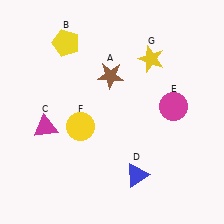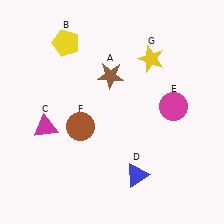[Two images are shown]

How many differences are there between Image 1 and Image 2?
There is 1 difference between the two images.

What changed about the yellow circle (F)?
In Image 1, F is yellow. In Image 2, it changed to brown.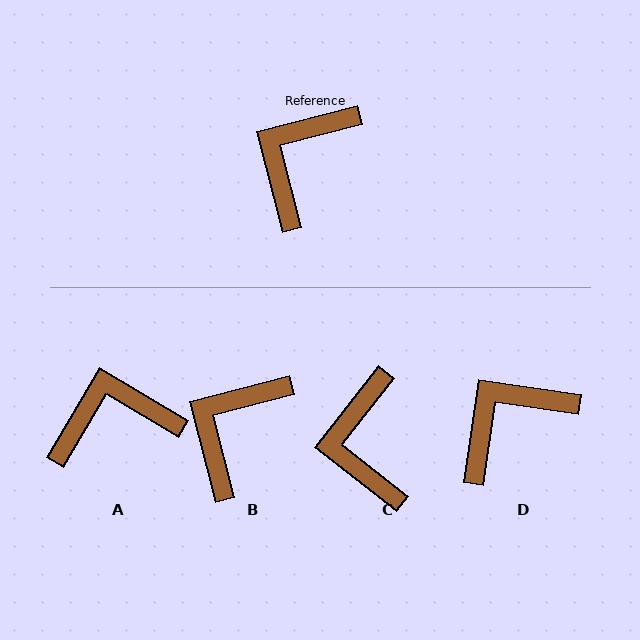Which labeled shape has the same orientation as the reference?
B.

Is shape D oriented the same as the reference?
No, it is off by about 23 degrees.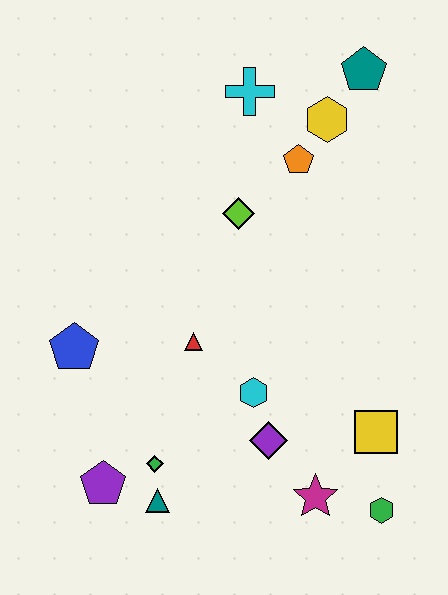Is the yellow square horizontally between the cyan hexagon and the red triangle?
No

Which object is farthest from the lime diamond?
The green hexagon is farthest from the lime diamond.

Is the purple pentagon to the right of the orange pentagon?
No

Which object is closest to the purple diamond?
The cyan hexagon is closest to the purple diamond.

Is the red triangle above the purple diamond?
Yes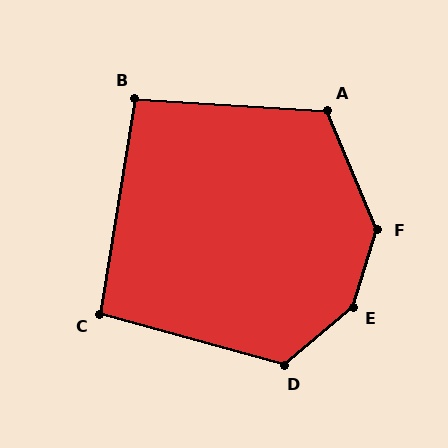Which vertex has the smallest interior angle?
B, at approximately 96 degrees.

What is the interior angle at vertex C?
Approximately 96 degrees (obtuse).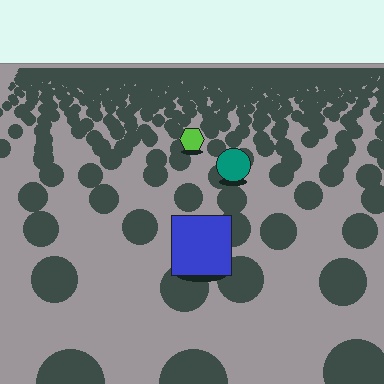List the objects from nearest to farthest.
From nearest to farthest: the blue square, the teal circle, the lime hexagon.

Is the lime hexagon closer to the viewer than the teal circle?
No. The teal circle is closer — you can tell from the texture gradient: the ground texture is coarser near it.